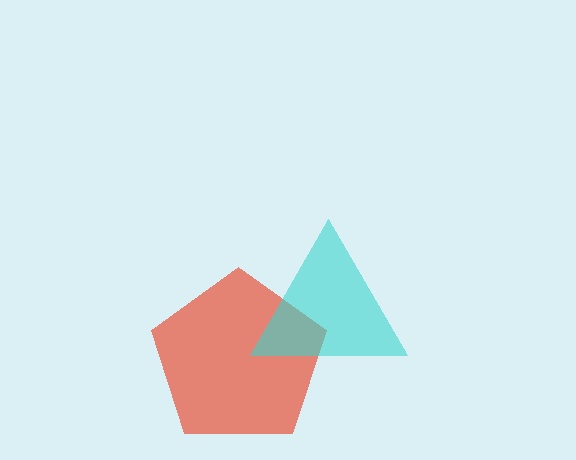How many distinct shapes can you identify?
There are 2 distinct shapes: a red pentagon, a cyan triangle.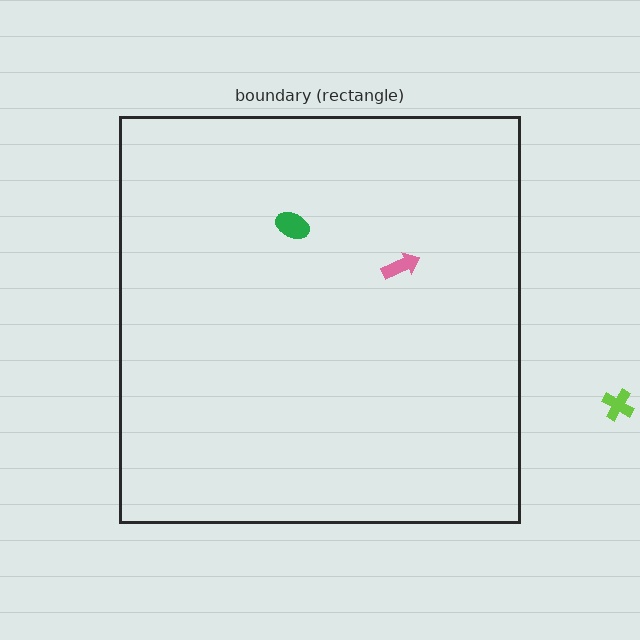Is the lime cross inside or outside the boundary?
Outside.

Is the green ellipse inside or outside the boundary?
Inside.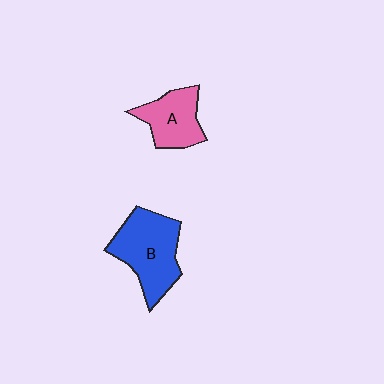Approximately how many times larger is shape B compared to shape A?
Approximately 1.5 times.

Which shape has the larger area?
Shape B (blue).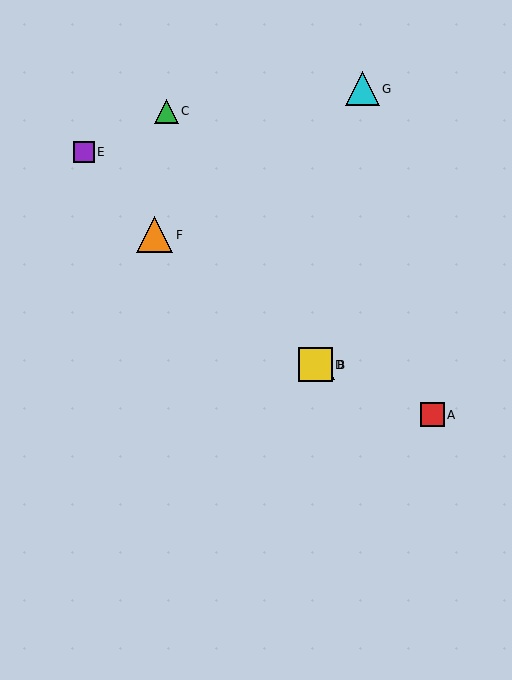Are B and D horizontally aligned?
Yes, both are at y≈365.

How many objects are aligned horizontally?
2 objects (B, D) are aligned horizontally.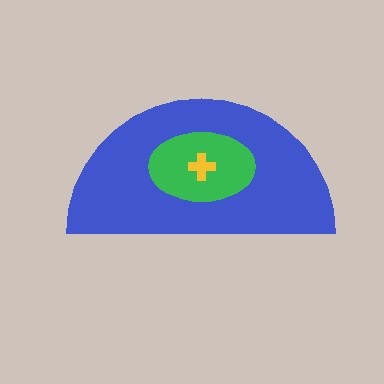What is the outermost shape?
The blue semicircle.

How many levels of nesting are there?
3.